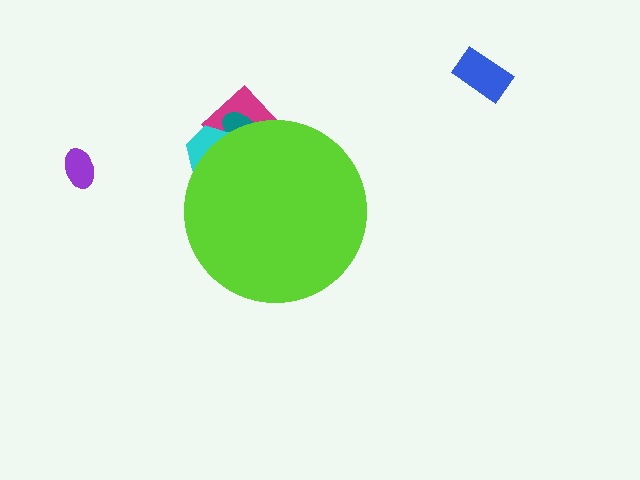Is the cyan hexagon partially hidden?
Yes, the cyan hexagon is partially hidden behind the lime circle.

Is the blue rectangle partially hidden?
No, the blue rectangle is fully visible.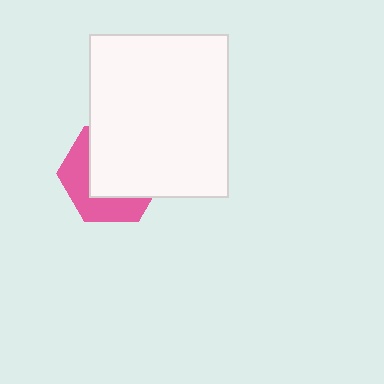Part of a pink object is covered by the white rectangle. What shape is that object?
It is a hexagon.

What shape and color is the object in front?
The object in front is a white rectangle.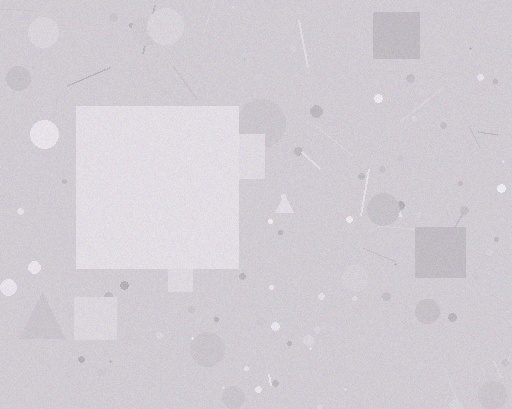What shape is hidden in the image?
A square is hidden in the image.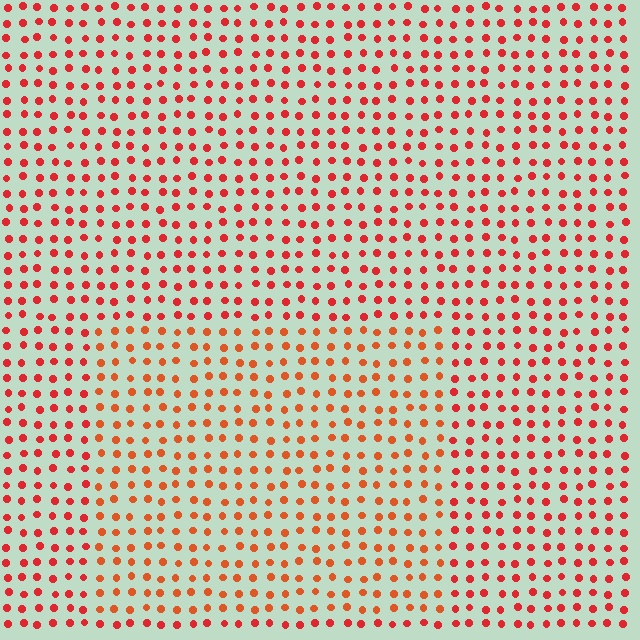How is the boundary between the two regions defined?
The boundary is defined purely by a slight shift in hue (about 19 degrees). Spacing, size, and orientation are identical on both sides.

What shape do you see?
I see a rectangle.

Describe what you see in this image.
The image is filled with small red elements in a uniform arrangement. A rectangle-shaped region is visible where the elements are tinted to a slightly different hue, forming a subtle color boundary.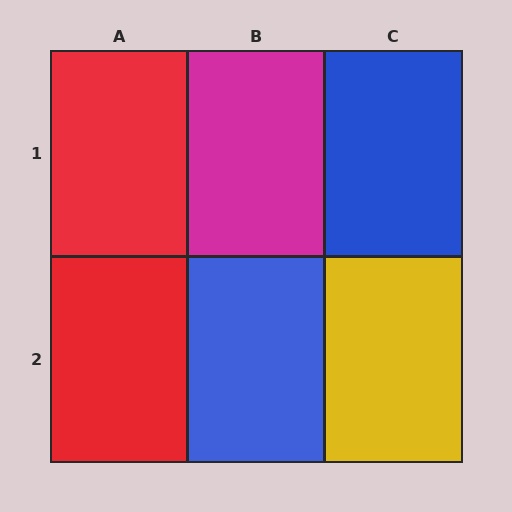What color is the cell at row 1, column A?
Red.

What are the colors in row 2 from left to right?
Red, blue, yellow.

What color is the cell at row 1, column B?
Magenta.